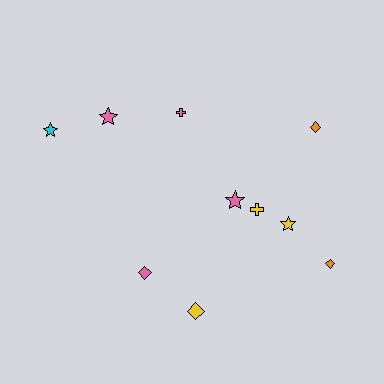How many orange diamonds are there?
There are 2 orange diamonds.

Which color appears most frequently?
Pink, with 4 objects.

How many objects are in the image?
There are 10 objects.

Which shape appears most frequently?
Diamond, with 4 objects.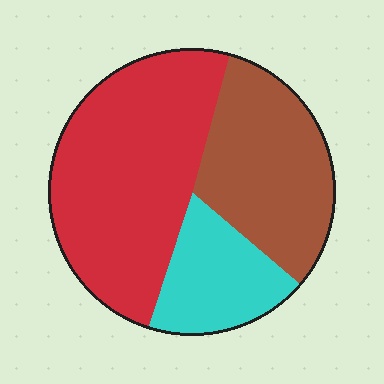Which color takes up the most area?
Red, at roughly 50%.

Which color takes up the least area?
Cyan, at roughly 20%.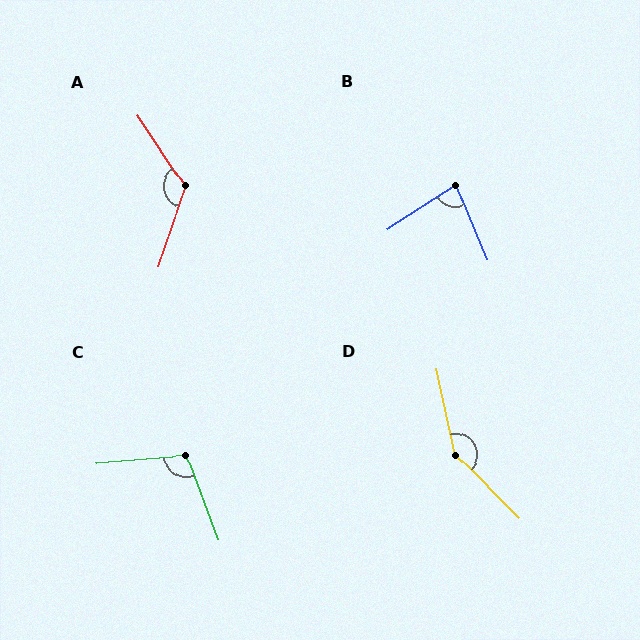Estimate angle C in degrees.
Approximately 106 degrees.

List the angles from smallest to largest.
B (80°), C (106°), A (128°), D (147°).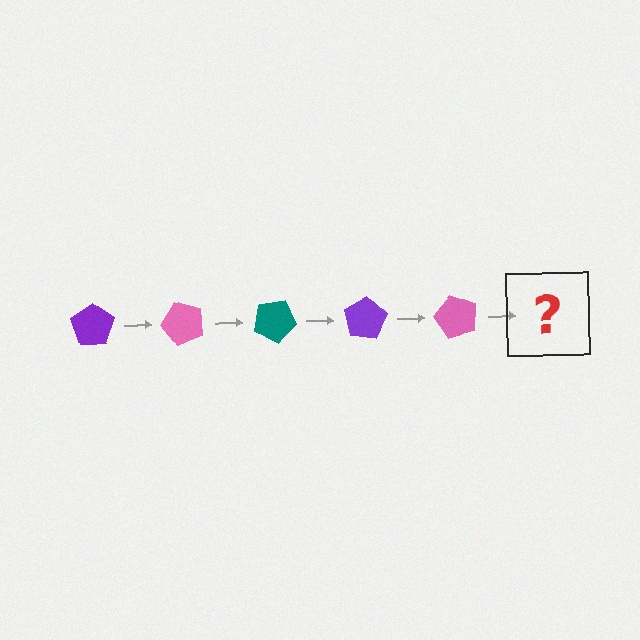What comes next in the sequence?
The next element should be a teal pentagon, rotated 250 degrees from the start.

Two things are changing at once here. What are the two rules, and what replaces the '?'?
The two rules are that it rotates 50 degrees each step and the color cycles through purple, pink, and teal. The '?' should be a teal pentagon, rotated 250 degrees from the start.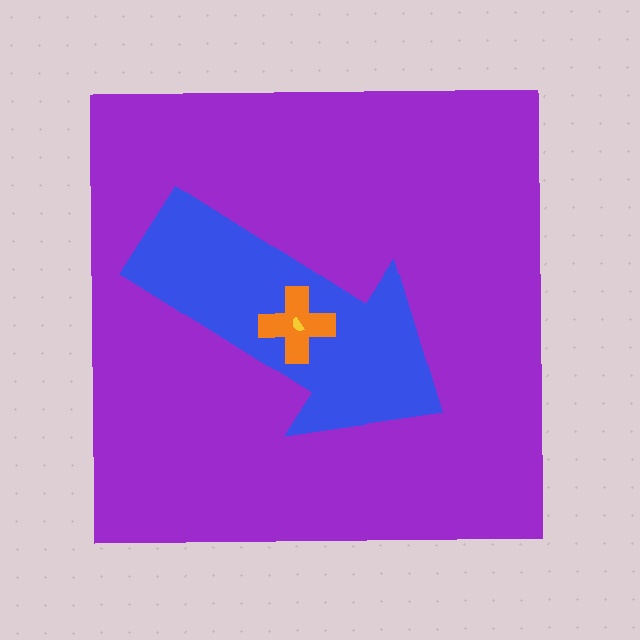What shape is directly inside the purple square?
The blue arrow.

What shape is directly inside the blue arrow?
The orange cross.